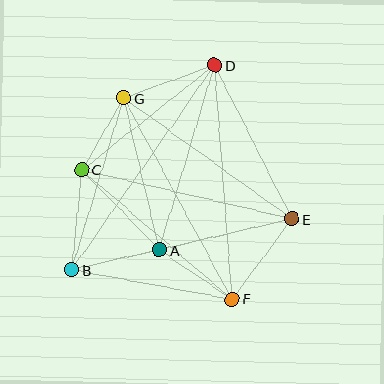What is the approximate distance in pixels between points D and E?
The distance between D and E is approximately 172 pixels.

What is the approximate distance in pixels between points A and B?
The distance between A and B is approximately 90 pixels.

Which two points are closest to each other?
Points C and G are closest to each other.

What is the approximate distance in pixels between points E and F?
The distance between E and F is approximately 100 pixels.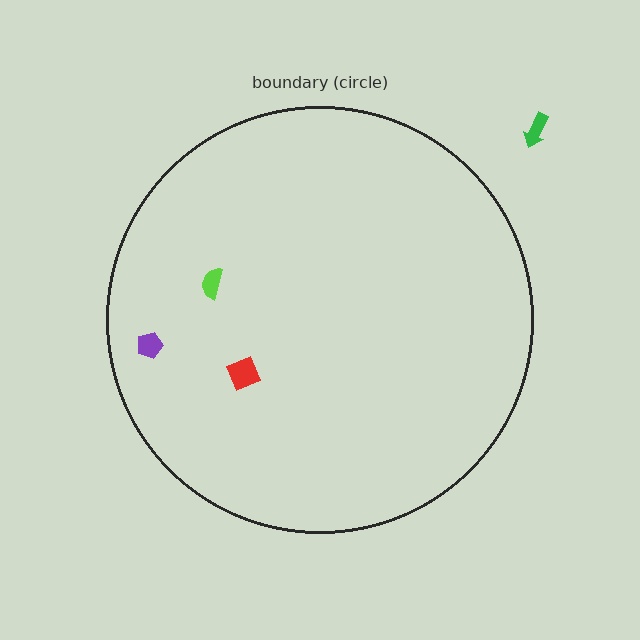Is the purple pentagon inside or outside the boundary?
Inside.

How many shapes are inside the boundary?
3 inside, 1 outside.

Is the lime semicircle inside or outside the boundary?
Inside.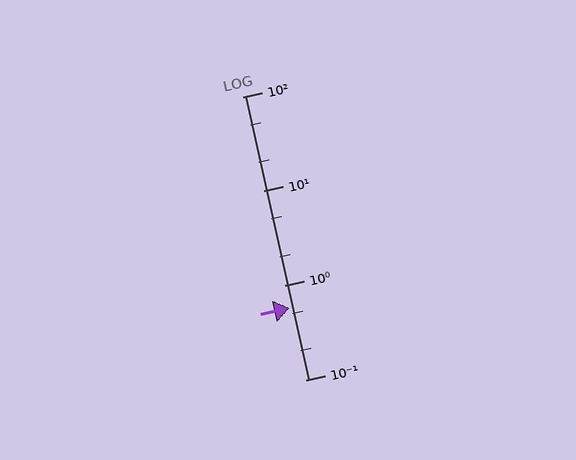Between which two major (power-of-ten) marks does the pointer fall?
The pointer is between 0.1 and 1.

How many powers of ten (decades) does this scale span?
The scale spans 3 decades, from 0.1 to 100.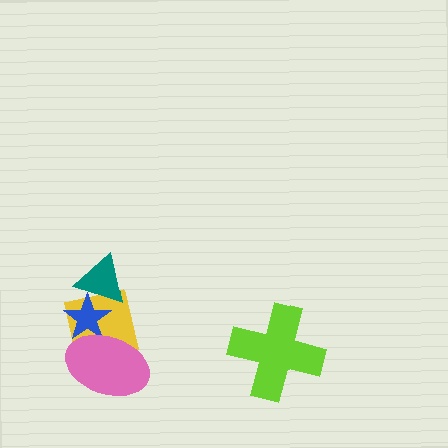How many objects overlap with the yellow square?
3 objects overlap with the yellow square.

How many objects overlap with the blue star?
3 objects overlap with the blue star.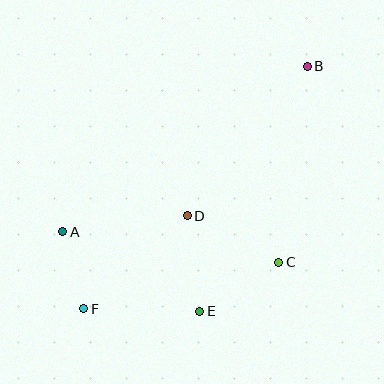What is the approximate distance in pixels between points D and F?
The distance between D and F is approximately 139 pixels.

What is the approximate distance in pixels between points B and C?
The distance between B and C is approximately 198 pixels.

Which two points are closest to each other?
Points A and F are closest to each other.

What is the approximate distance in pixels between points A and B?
The distance between A and B is approximately 295 pixels.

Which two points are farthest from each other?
Points B and F are farthest from each other.